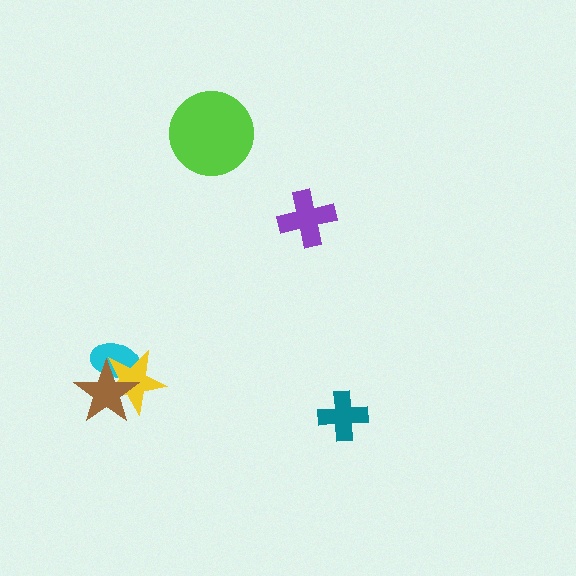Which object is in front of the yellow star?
The brown star is in front of the yellow star.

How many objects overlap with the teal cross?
0 objects overlap with the teal cross.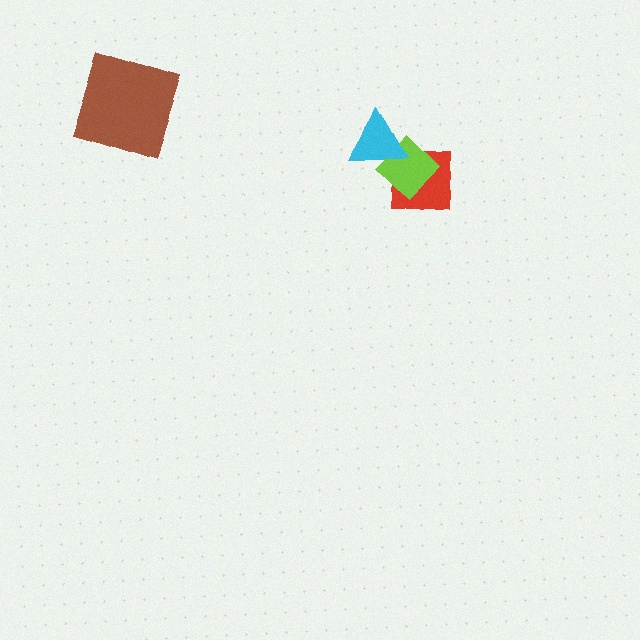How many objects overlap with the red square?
2 objects overlap with the red square.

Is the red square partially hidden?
Yes, it is partially covered by another shape.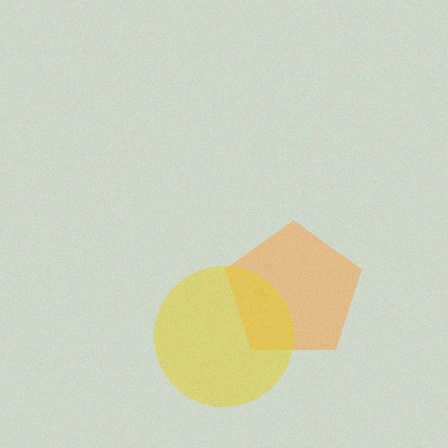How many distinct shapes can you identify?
There are 2 distinct shapes: an orange pentagon, a yellow circle.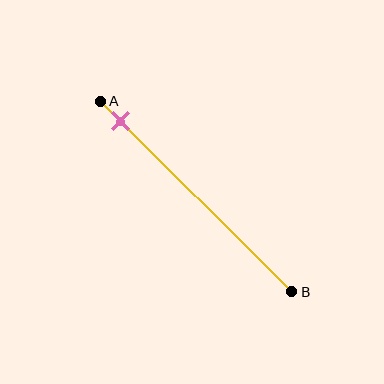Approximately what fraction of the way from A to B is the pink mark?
The pink mark is approximately 10% of the way from A to B.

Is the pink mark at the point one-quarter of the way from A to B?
No, the mark is at about 10% from A, not at the 25% one-quarter point.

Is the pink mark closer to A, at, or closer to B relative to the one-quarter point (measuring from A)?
The pink mark is closer to point A than the one-quarter point of segment AB.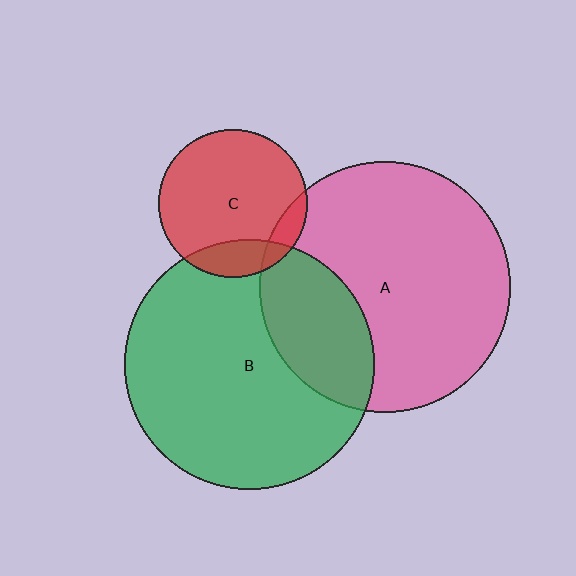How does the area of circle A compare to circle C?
Approximately 2.9 times.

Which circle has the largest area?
Circle A (pink).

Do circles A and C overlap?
Yes.